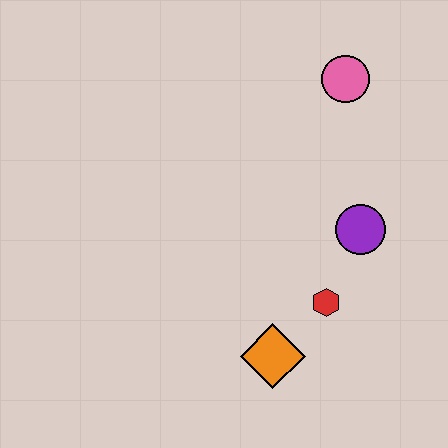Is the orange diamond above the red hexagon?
No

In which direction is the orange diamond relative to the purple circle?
The orange diamond is below the purple circle.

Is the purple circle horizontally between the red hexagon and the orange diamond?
No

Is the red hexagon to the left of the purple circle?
Yes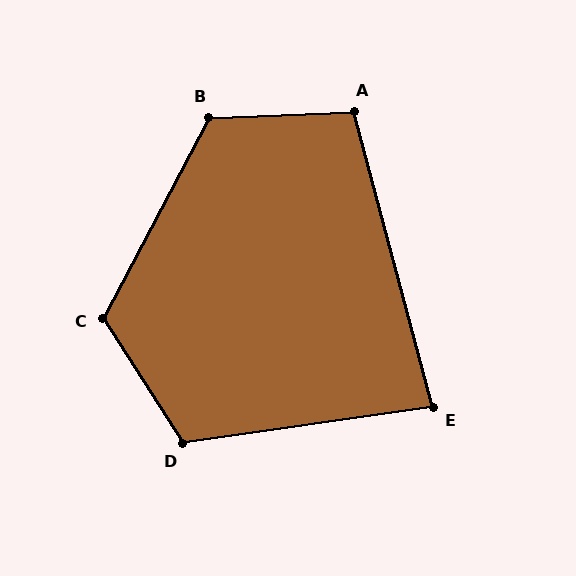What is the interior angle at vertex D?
Approximately 114 degrees (obtuse).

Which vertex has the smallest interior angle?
E, at approximately 83 degrees.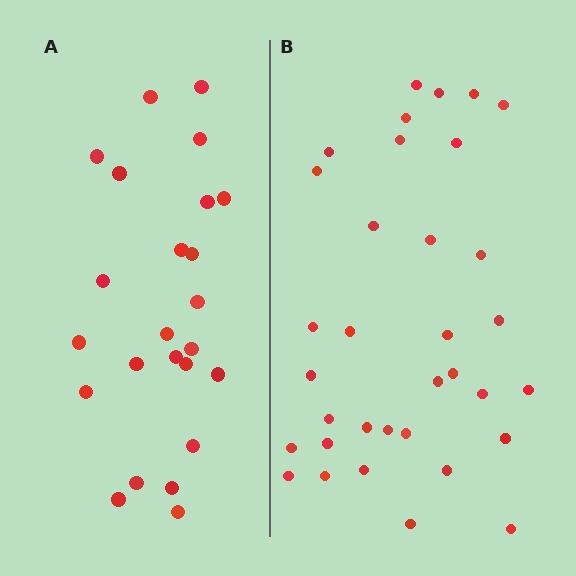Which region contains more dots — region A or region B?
Region B (the right region) has more dots.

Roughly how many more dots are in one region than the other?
Region B has roughly 10 or so more dots than region A.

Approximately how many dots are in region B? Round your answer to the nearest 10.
About 30 dots. (The exact count is 34, which rounds to 30.)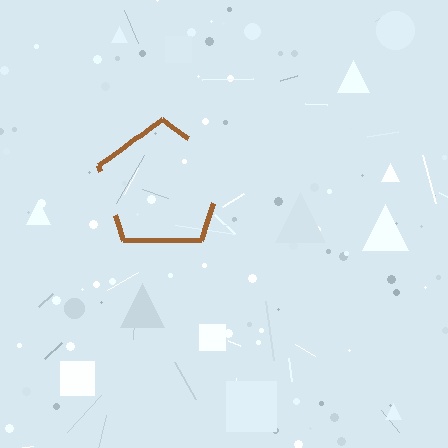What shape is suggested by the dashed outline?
The dashed outline suggests a pentagon.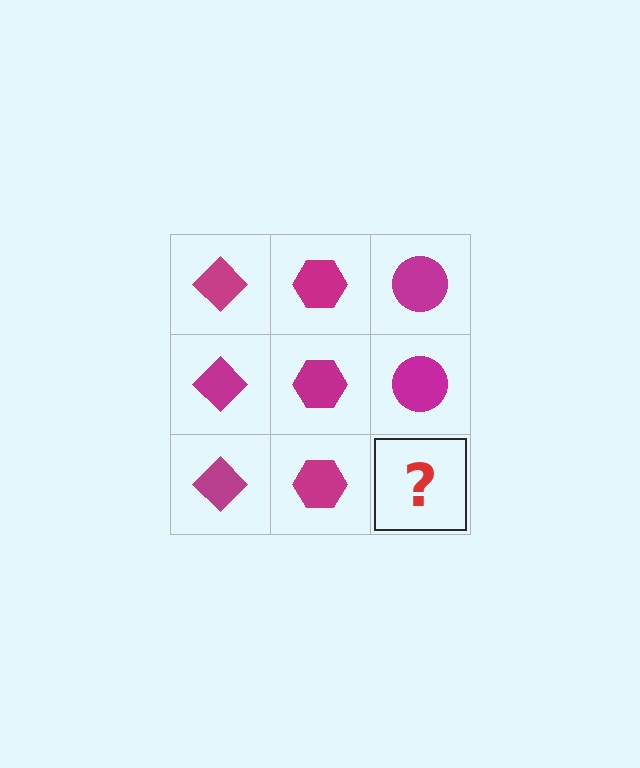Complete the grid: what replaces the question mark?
The question mark should be replaced with a magenta circle.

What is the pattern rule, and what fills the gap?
The rule is that each column has a consistent shape. The gap should be filled with a magenta circle.